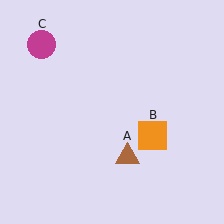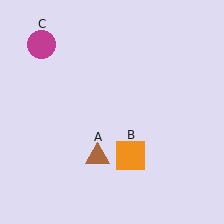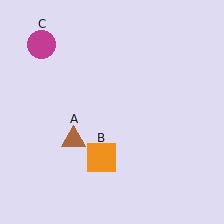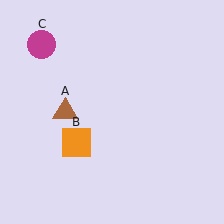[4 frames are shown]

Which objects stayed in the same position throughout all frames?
Magenta circle (object C) remained stationary.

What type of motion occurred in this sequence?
The brown triangle (object A), orange square (object B) rotated clockwise around the center of the scene.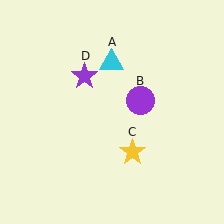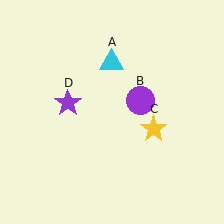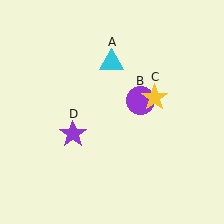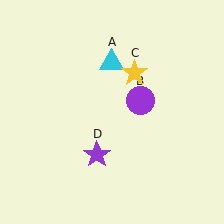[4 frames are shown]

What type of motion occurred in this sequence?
The yellow star (object C), purple star (object D) rotated counterclockwise around the center of the scene.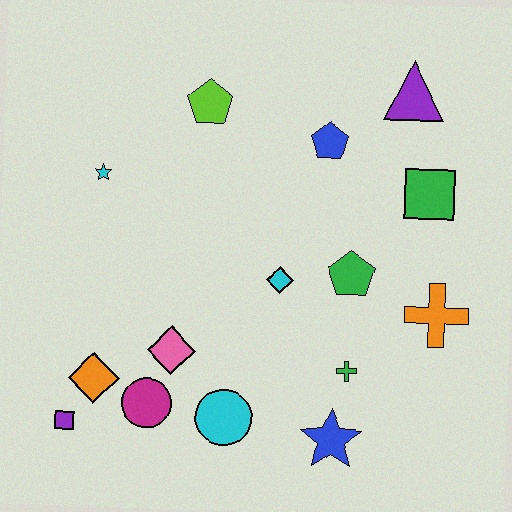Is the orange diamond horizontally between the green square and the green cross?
No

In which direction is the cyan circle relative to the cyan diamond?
The cyan circle is below the cyan diamond.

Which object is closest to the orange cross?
The green pentagon is closest to the orange cross.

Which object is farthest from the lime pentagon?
The blue star is farthest from the lime pentagon.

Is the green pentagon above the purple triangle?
No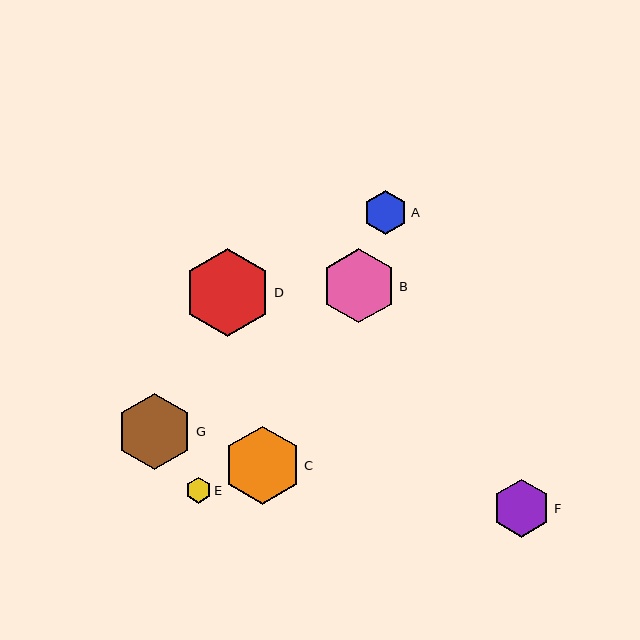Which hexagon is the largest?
Hexagon D is the largest with a size of approximately 88 pixels.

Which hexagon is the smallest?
Hexagon E is the smallest with a size of approximately 26 pixels.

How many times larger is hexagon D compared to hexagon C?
Hexagon D is approximately 1.1 times the size of hexagon C.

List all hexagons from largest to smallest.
From largest to smallest: D, C, G, B, F, A, E.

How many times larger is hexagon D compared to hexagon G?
Hexagon D is approximately 1.2 times the size of hexagon G.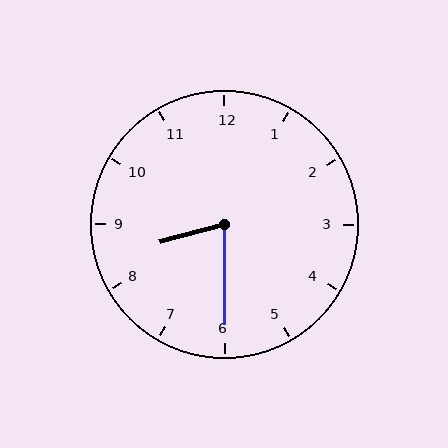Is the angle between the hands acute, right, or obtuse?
It is acute.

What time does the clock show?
8:30.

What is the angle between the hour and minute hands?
Approximately 75 degrees.